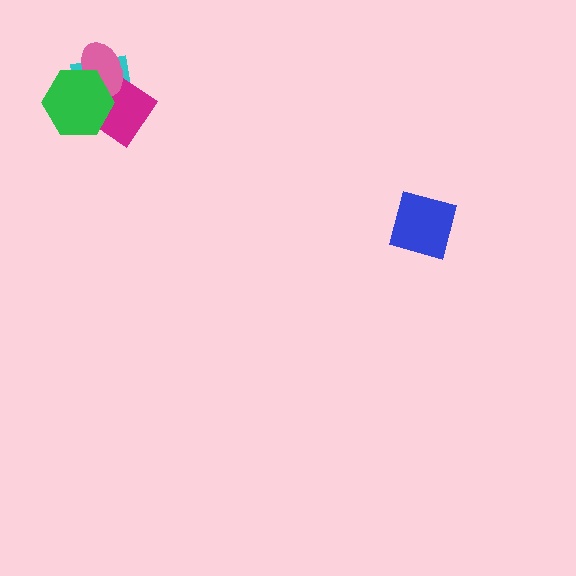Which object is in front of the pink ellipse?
The green hexagon is in front of the pink ellipse.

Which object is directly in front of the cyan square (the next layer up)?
The magenta diamond is directly in front of the cyan square.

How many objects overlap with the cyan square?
3 objects overlap with the cyan square.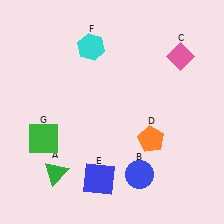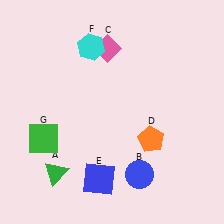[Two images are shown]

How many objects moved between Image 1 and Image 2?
1 object moved between the two images.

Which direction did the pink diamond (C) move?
The pink diamond (C) moved left.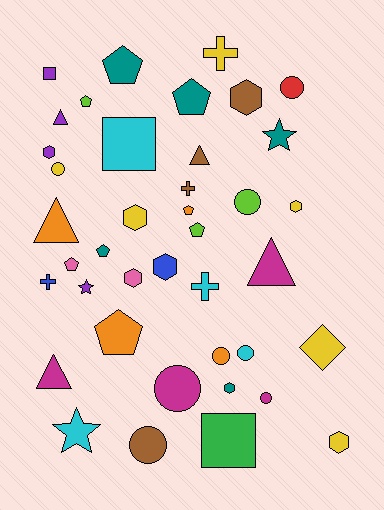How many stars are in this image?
There are 3 stars.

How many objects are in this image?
There are 40 objects.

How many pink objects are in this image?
There are 2 pink objects.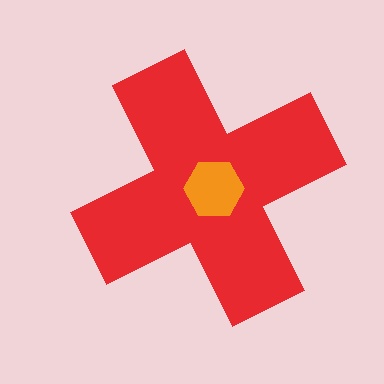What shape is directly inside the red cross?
The orange hexagon.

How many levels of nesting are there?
2.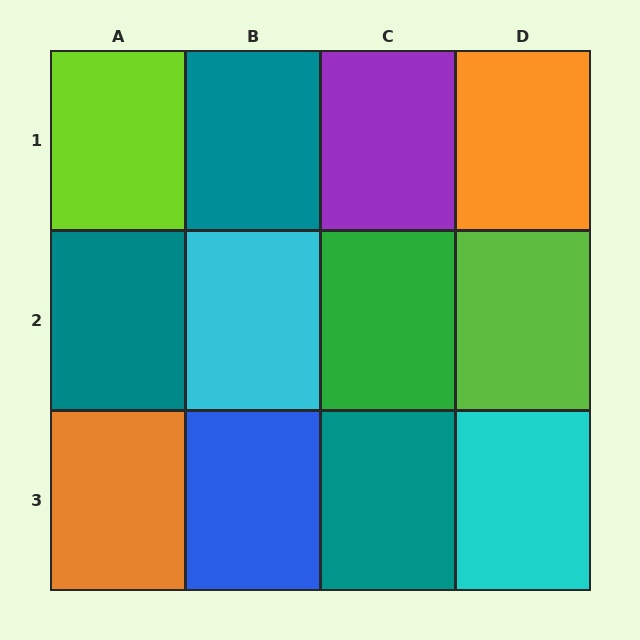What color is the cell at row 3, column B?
Blue.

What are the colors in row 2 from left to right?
Teal, cyan, green, lime.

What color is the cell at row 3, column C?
Teal.